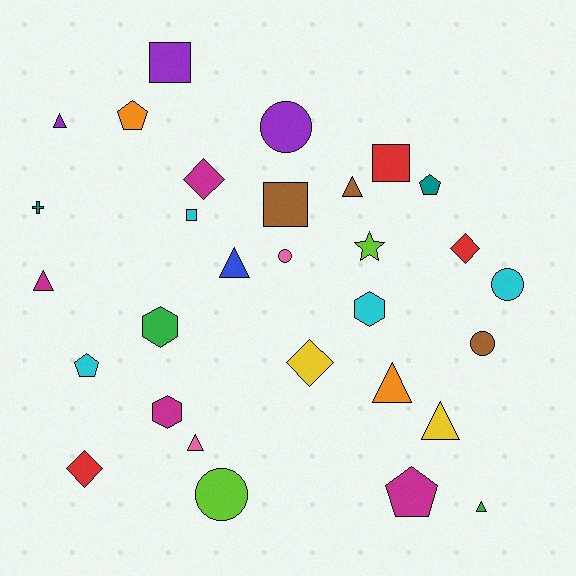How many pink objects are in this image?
There are 2 pink objects.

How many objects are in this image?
There are 30 objects.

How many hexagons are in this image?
There are 3 hexagons.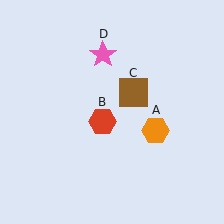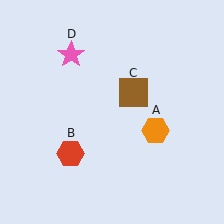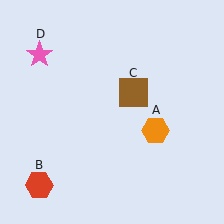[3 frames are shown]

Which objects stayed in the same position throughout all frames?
Orange hexagon (object A) and brown square (object C) remained stationary.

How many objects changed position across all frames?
2 objects changed position: red hexagon (object B), pink star (object D).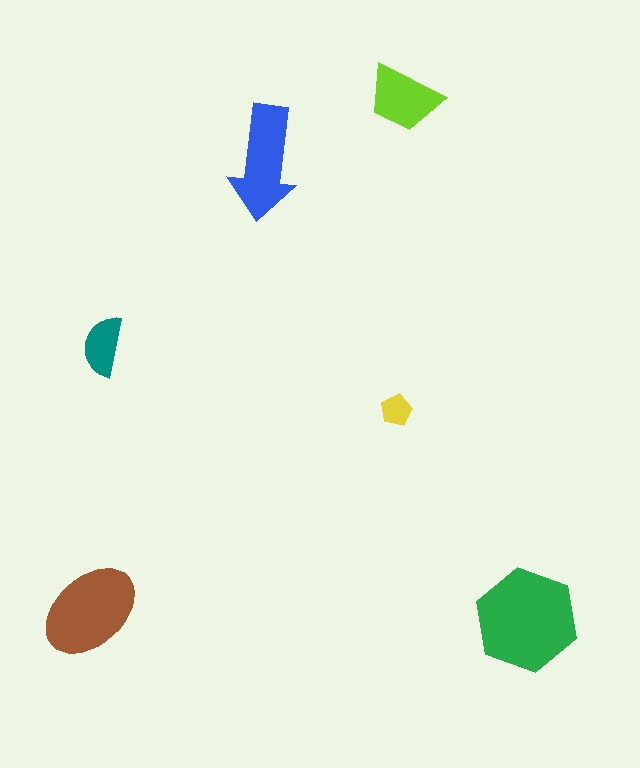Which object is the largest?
The green hexagon.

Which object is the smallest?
The yellow pentagon.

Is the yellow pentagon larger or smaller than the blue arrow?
Smaller.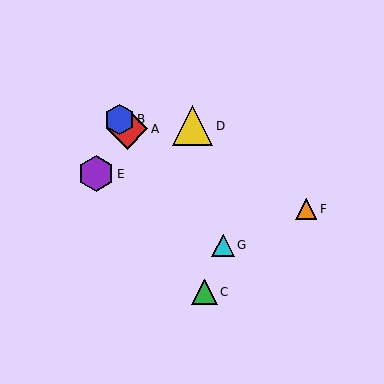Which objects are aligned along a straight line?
Objects A, B, G are aligned along a straight line.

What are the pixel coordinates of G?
Object G is at (223, 245).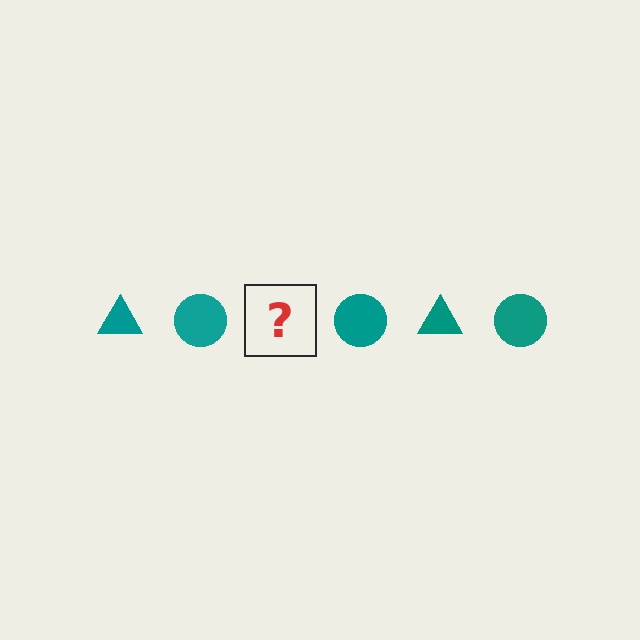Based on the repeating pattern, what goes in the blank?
The blank should be a teal triangle.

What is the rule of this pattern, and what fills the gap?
The rule is that the pattern cycles through triangle, circle shapes in teal. The gap should be filled with a teal triangle.